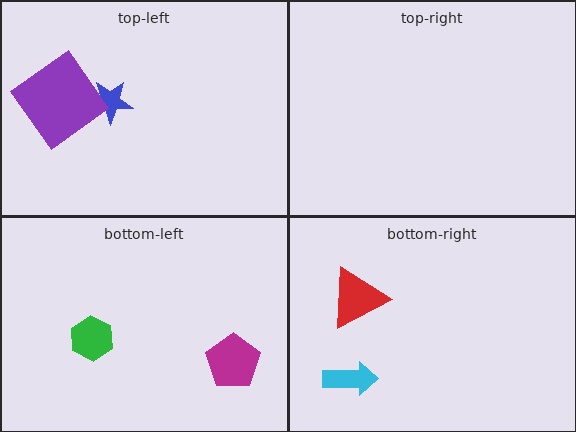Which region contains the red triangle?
The bottom-right region.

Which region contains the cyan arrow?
The bottom-right region.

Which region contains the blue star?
The top-left region.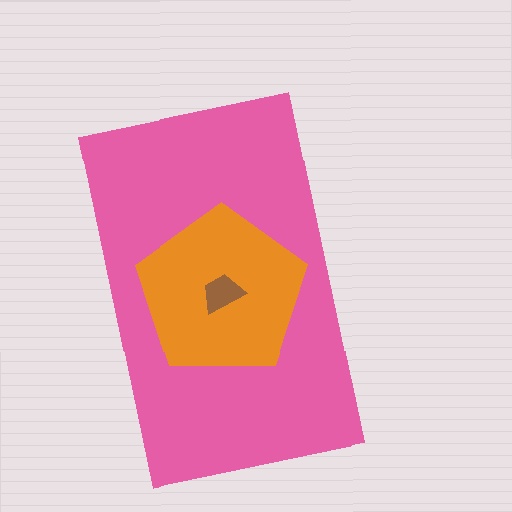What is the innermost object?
The brown trapezoid.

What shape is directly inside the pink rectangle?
The orange pentagon.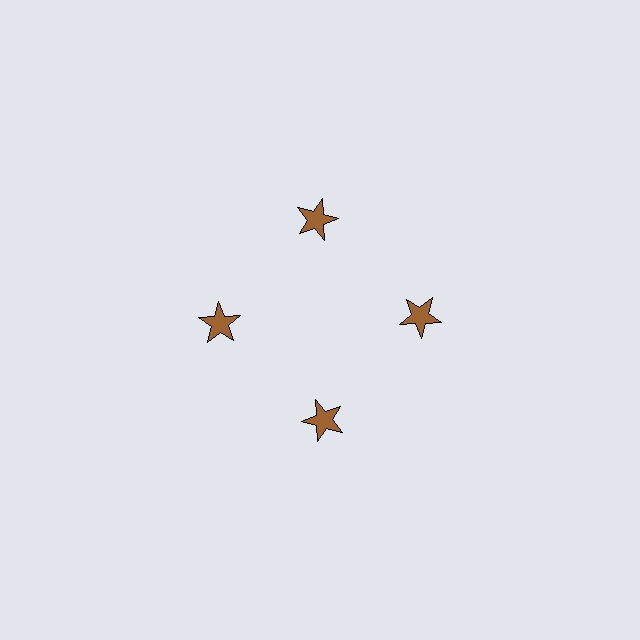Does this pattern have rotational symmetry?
Yes, this pattern has 4-fold rotational symmetry. It looks the same after rotating 90 degrees around the center.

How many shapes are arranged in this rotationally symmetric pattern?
There are 4 shapes, arranged in 4 groups of 1.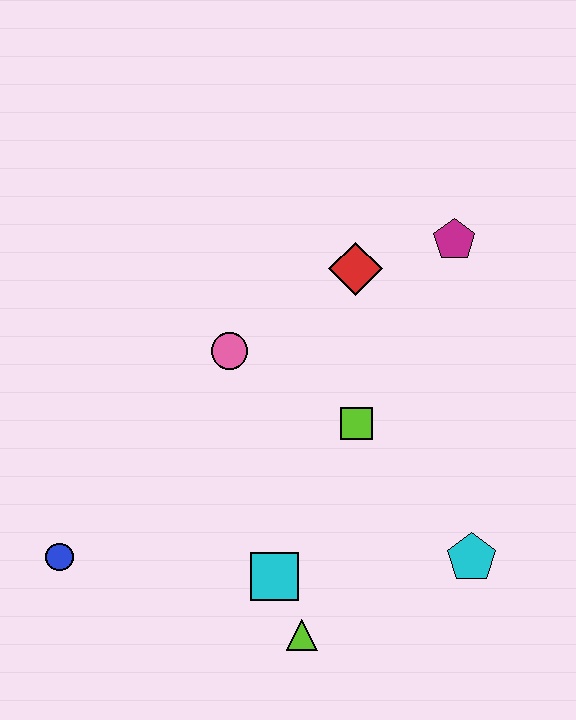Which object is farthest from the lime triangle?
The magenta pentagon is farthest from the lime triangle.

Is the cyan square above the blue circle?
No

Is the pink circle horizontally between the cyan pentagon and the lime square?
No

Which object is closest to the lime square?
The pink circle is closest to the lime square.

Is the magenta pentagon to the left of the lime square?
No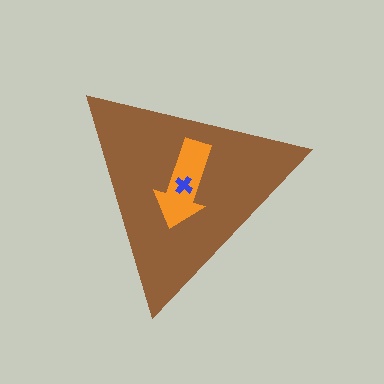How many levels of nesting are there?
3.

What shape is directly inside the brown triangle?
The orange arrow.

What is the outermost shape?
The brown triangle.